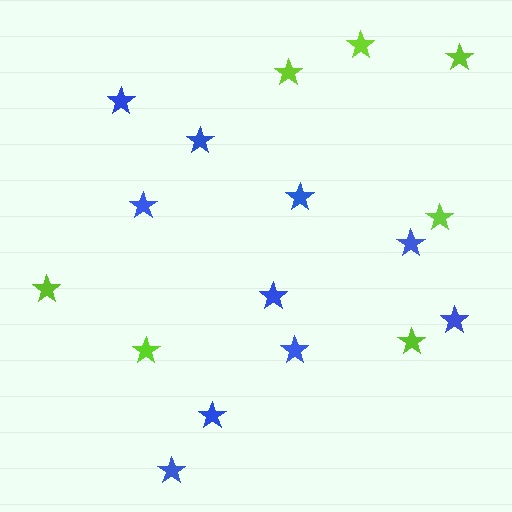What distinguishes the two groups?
There are 2 groups: one group of lime stars (7) and one group of blue stars (10).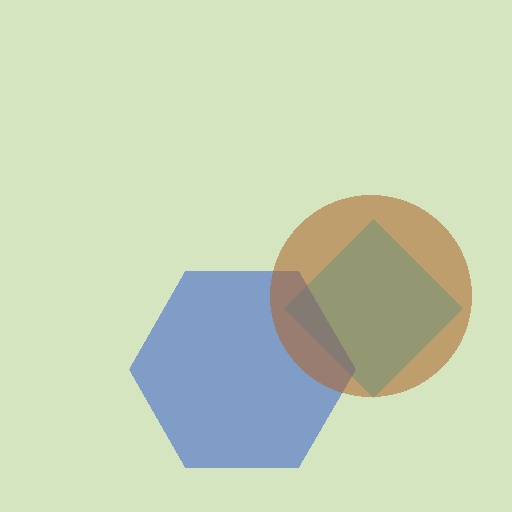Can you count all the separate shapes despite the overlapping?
Yes, there are 3 separate shapes.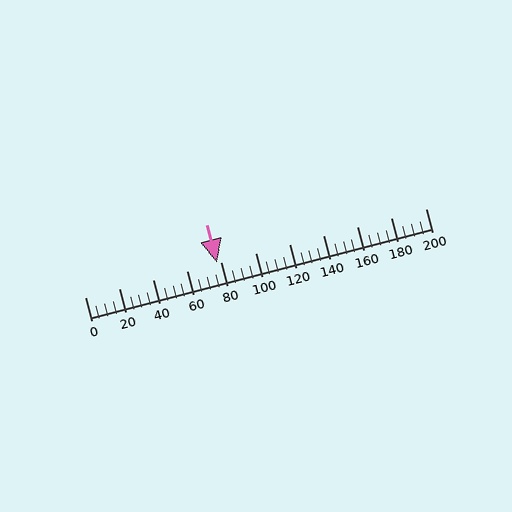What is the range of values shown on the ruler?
The ruler shows values from 0 to 200.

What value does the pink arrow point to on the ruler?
The pink arrow points to approximately 77.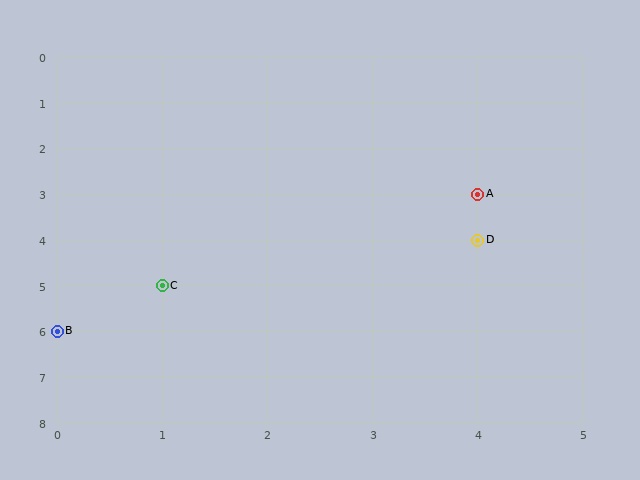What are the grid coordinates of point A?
Point A is at grid coordinates (4, 3).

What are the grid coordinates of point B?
Point B is at grid coordinates (0, 6).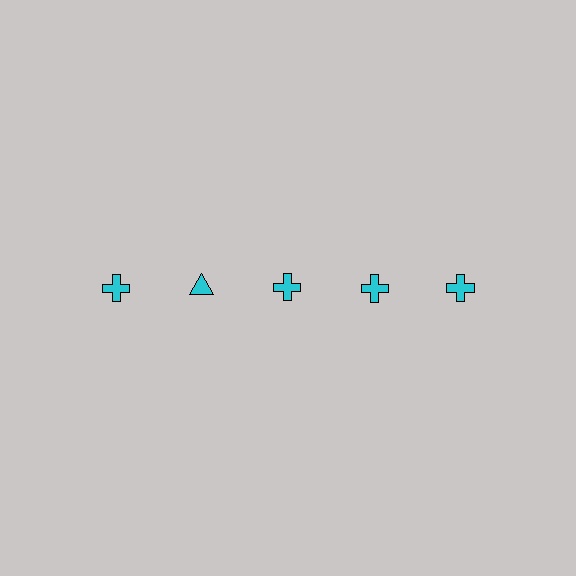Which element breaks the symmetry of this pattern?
The cyan triangle in the top row, second from left column breaks the symmetry. All other shapes are cyan crosses.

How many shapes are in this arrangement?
There are 5 shapes arranged in a grid pattern.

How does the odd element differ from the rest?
It has a different shape: triangle instead of cross.